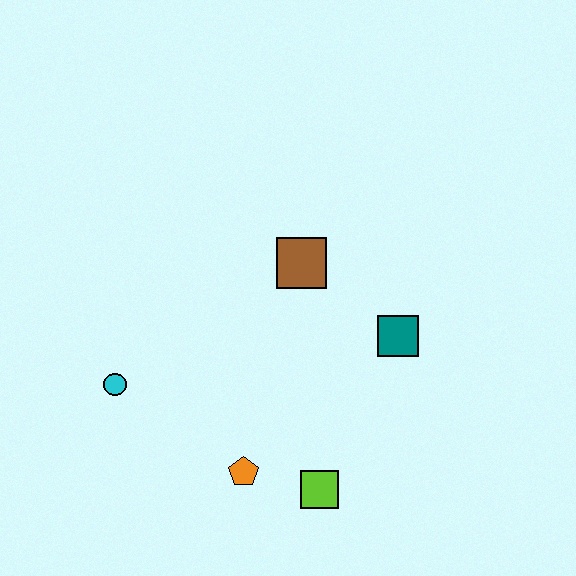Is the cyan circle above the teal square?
No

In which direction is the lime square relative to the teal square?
The lime square is below the teal square.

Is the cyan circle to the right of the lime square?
No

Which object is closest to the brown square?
The teal square is closest to the brown square.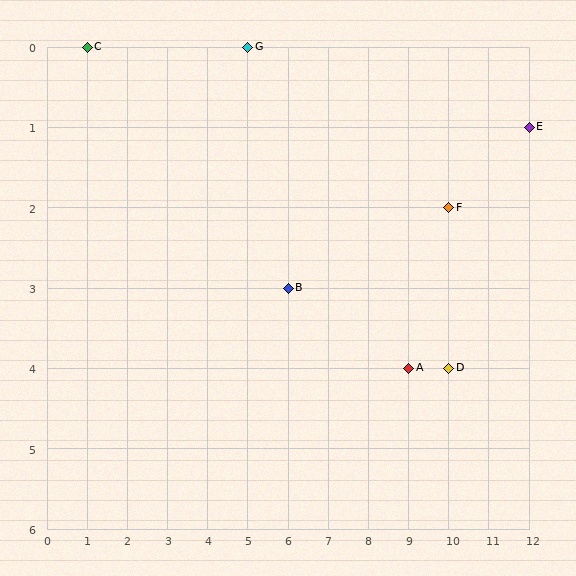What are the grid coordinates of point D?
Point D is at grid coordinates (10, 4).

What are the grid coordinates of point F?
Point F is at grid coordinates (10, 2).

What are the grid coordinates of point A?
Point A is at grid coordinates (9, 4).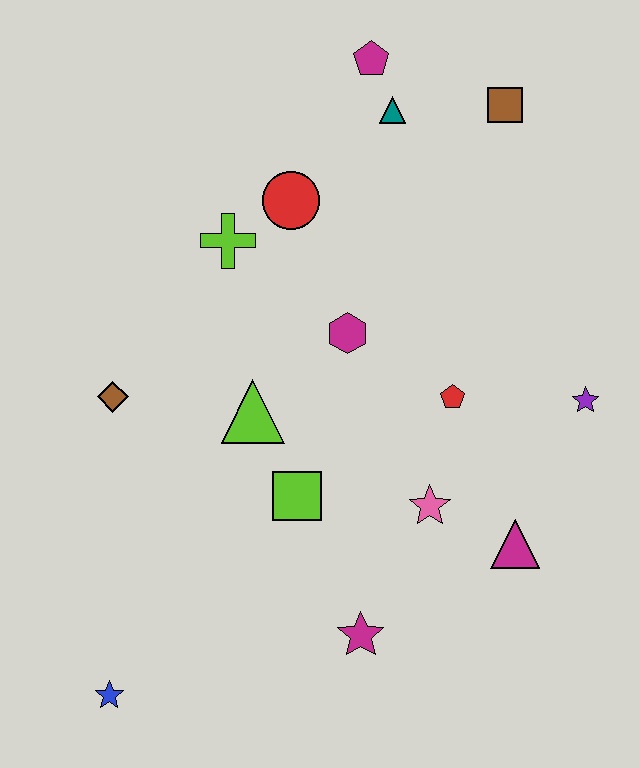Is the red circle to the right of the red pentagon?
No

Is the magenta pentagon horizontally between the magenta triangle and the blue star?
Yes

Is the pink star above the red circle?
No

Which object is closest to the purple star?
The red pentagon is closest to the purple star.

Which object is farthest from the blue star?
The brown square is farthest from the blue star.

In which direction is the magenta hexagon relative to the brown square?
The magenta hexagon is below the brown square.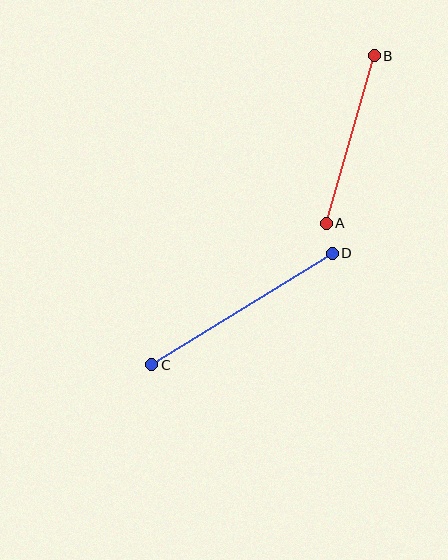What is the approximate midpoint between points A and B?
The midpoint is at approximately (350, 139) pixels.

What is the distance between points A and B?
The distance is approximately 174 pixels.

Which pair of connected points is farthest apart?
Points C and D are farthest apart.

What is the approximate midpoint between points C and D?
The midpoint is at approximately (242, 309) pixels.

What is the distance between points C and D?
The distance is approximately 212 pixels.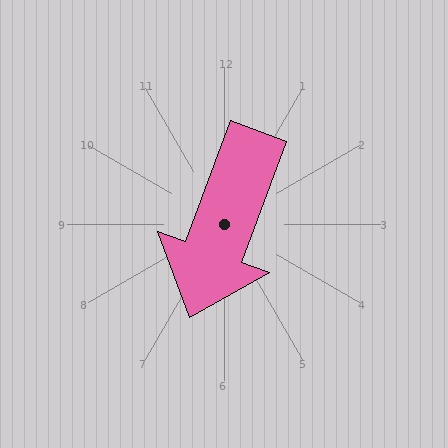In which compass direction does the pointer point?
South.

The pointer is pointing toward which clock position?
Roughly 7 o'clock.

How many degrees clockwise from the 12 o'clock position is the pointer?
Approximately 200 degrees.